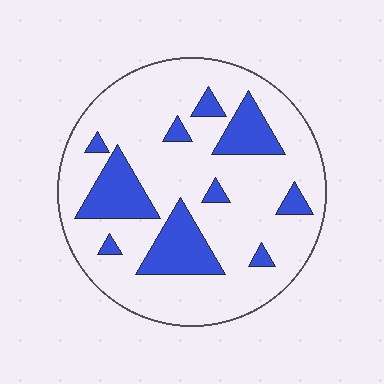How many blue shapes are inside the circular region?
10.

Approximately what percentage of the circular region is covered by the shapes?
Approximately 20%.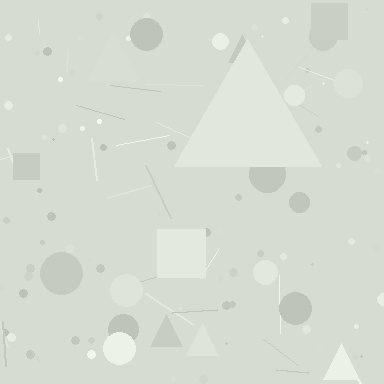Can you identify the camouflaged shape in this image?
The camouflaged shape is a triangle.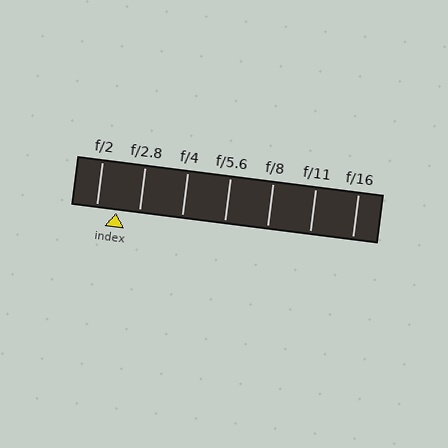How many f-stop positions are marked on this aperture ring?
There are 7 f-stop positions marked.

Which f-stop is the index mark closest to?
The index mark is closest to f/2.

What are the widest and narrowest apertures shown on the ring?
The widest aperture shown is f/2 and the narrowest is f/16.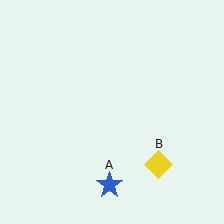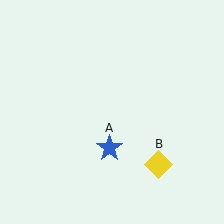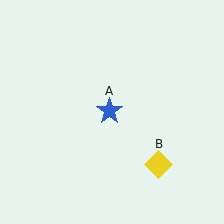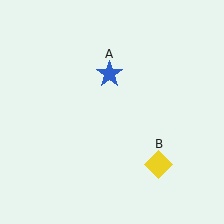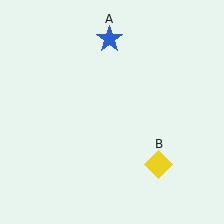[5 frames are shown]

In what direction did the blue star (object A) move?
The blue star (object A) moved up.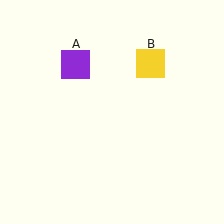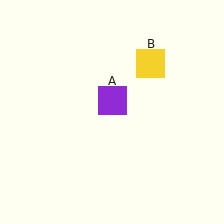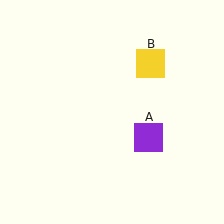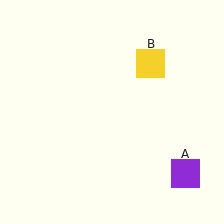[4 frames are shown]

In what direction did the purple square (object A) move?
The purple square (object A) moved down and to the right.